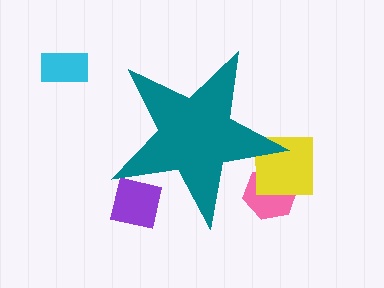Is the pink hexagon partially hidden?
Yes, the pink hexagon is partially hidden behind the teal star.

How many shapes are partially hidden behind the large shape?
3 shapes are partially hidden.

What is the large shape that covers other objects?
A teal star.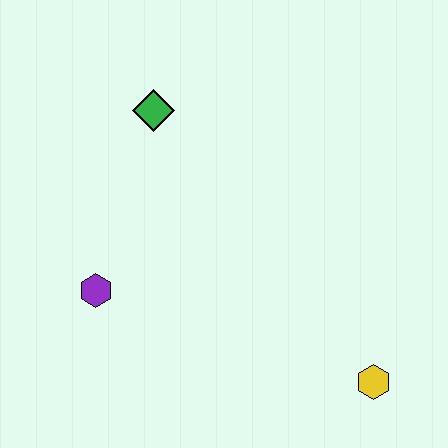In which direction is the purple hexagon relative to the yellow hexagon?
The purple hexagon is to the left of the yellow hexagon.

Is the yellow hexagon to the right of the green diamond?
Yes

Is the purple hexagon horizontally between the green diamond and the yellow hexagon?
No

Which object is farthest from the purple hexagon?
The yellow hexagon is farthest from the purple hexagon.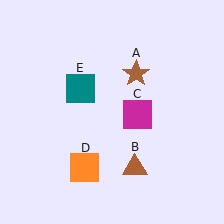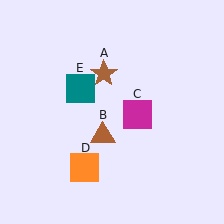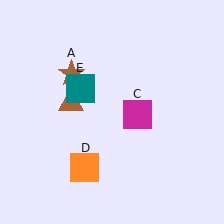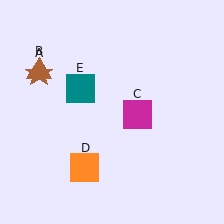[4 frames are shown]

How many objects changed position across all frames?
2 objects changed position: brown star (object A), brown triangle (object B).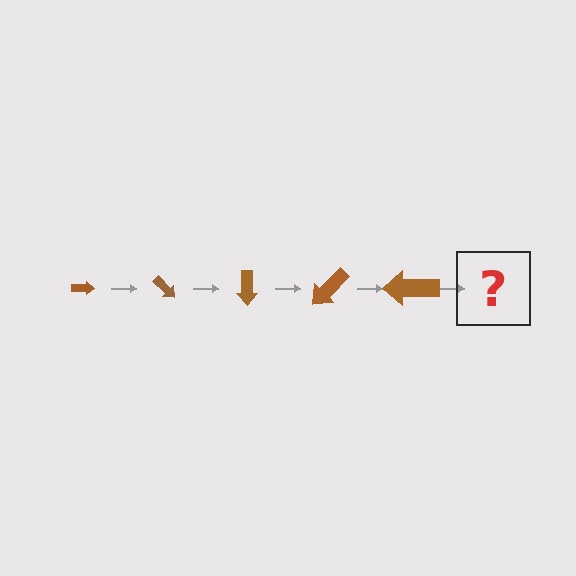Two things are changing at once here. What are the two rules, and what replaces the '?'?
The two rules are that the arrow grows larger each step and it rotates 45 degrees each step. The '?' should be an arrow, larger than the previous one and rotated 225 degrees from the start.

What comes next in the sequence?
The next element should be an arrow, larger than the previous one and rotated 225 degrees from the start.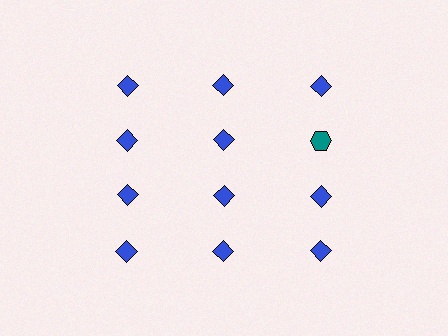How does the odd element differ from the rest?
It differs in both color (teal instead of blue) and shape (hexagon instead of diamond).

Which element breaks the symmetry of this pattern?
The teal hexagon in the second row, center column breaks the symmetry. All other shapes are blue diamonds.